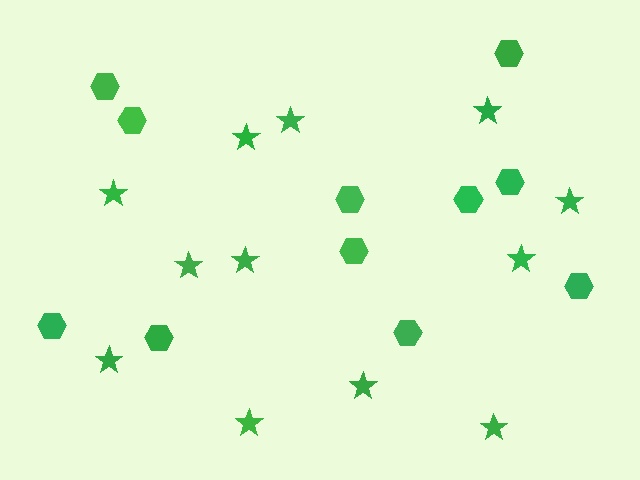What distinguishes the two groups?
There are 2 groups: one group of stars (12) and one group of hexagons (11).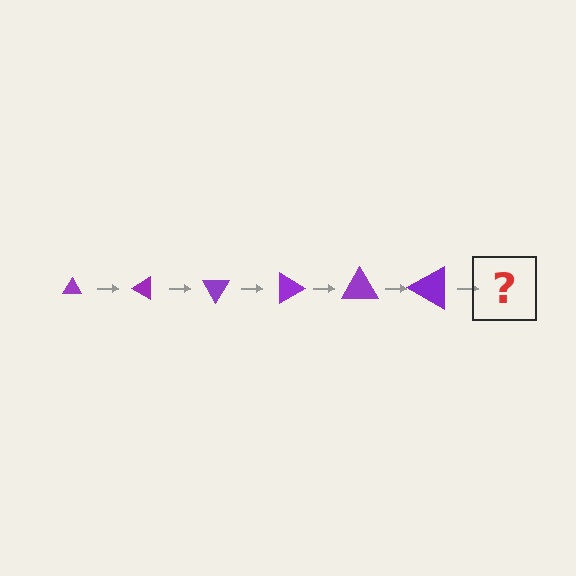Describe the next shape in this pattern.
It should be a triangle, larger than the previous one and rotated 180 degrees from the start.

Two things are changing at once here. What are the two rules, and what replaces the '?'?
The two rules are that the triangle grows larger each step and it rotates 30 degrees each step. The '?' should be a triangle, larger than the previous one and rotated 180 degrees from the start.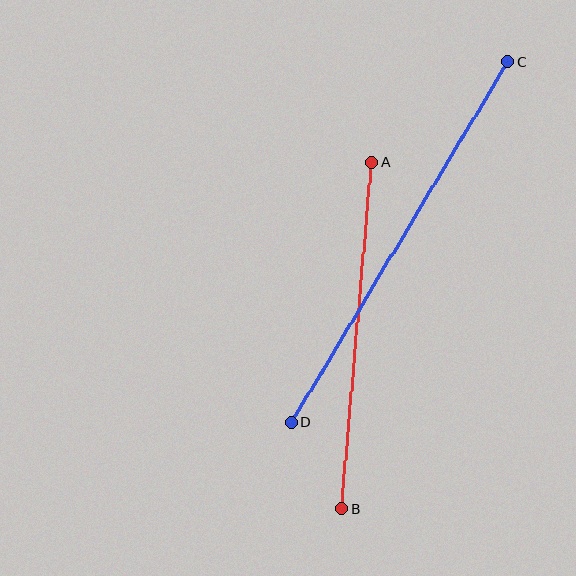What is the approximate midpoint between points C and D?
The midpoint is at approximately (400, 242) pixels.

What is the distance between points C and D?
The distance is approximately 421 pixels.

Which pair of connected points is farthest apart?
Points C and D are farthest apart.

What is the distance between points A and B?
The distance is approximately 347 pixels.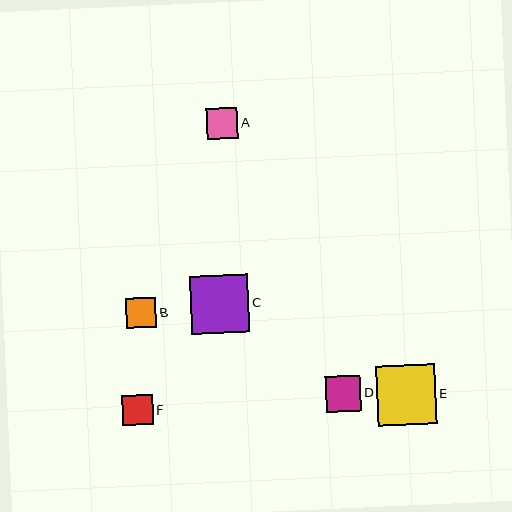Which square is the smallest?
Square B is the smallest with a size of approximately 30 pixels.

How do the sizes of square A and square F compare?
Square A and square F are approximately the same size.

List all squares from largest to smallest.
From largest to smallest: E, C, D, A, F, B.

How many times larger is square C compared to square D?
Square C is approximately 1.6 times the size of square D.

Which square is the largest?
Square E is the largest with a size of approximately 59 pixels.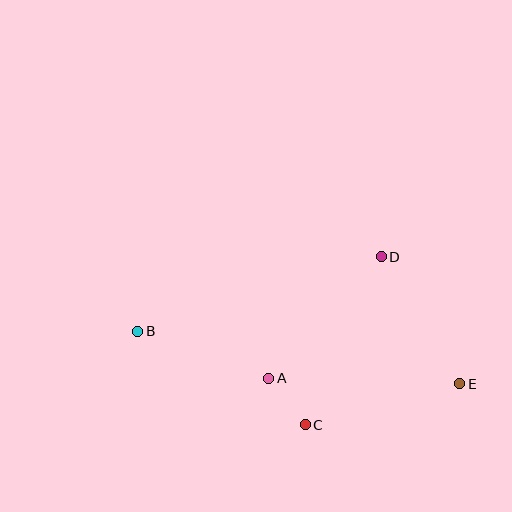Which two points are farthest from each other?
Points B and E are farthest from each other.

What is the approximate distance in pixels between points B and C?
The distance between B and C is approximately 192 pixels.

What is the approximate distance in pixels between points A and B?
The distance between A and B is approximately 140 pixels.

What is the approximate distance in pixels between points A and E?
The distance between A and E is approximately 191 pixels.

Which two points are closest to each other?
Points A and C are closest to each other.